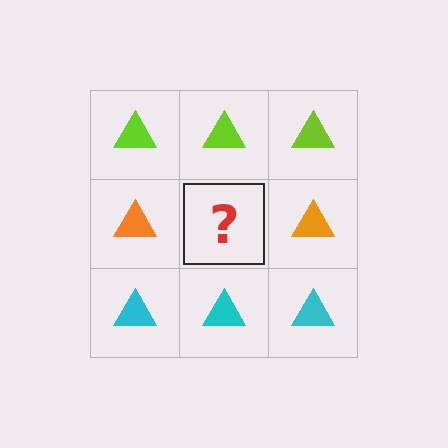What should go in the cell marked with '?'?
The missing cell should contain an orange triangle.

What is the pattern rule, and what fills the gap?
The rule is that each row has a consistent color. The gap should be filled with an orange triangle.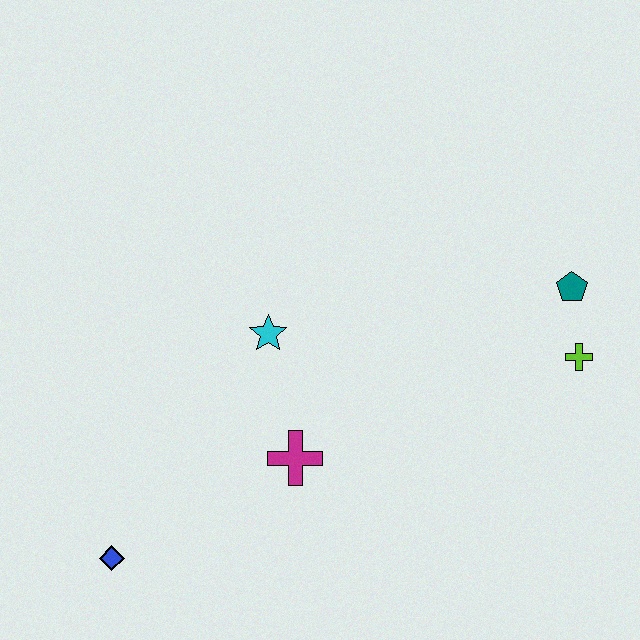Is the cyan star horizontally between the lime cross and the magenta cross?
No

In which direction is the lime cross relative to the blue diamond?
The lime cross is to the right of the blue diamond.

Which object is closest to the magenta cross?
The cyan star is closest to the magenta cross.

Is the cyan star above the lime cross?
Yes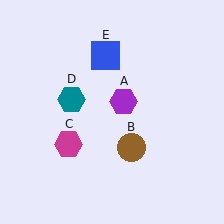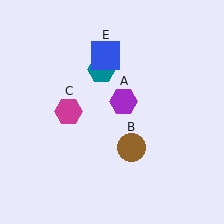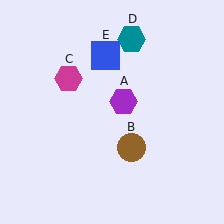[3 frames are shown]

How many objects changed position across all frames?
2 objects changed position: magenta hexagon (object C), teal hexagon (object D).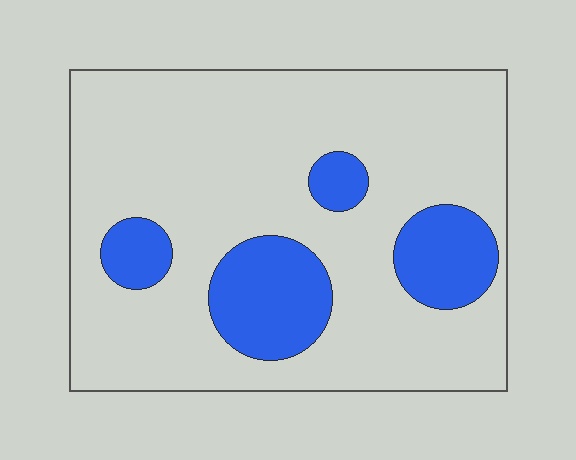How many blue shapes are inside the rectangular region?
4.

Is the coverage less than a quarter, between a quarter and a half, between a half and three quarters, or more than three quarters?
Less than a quarter.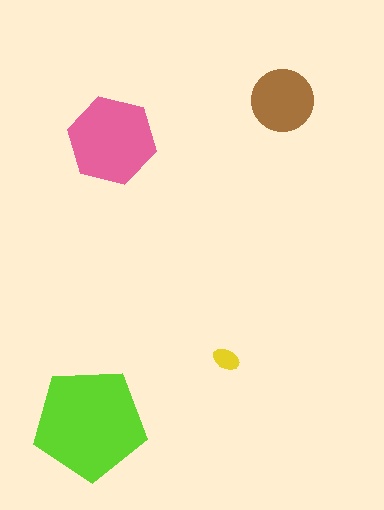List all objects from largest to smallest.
The lime pentagon, the pink hexagon, the brown circle, the yellow ellipse.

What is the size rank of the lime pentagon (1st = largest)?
1st.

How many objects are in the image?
There are 4 objects in the image.